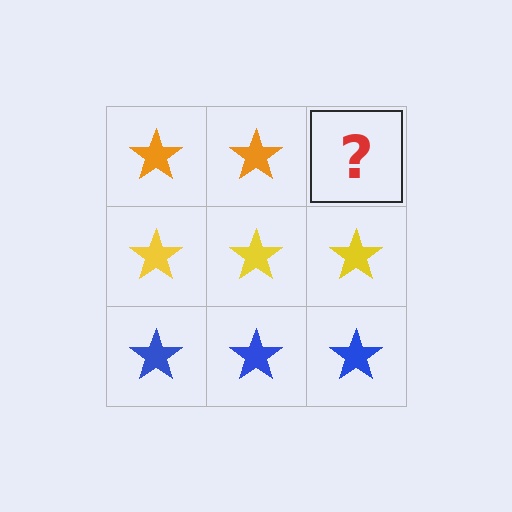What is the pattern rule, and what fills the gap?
The rule is that each row has a consistent color. The gap should be filled with an orange star.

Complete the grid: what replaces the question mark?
The question mark should be replaced with an orange star.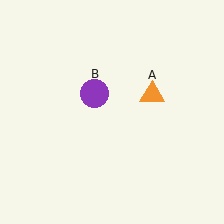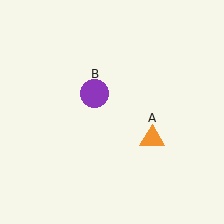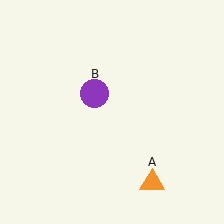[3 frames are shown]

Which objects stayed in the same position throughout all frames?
Purple circle (object B) remained stationary.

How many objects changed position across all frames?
1 object changed position: orange triangle (object A).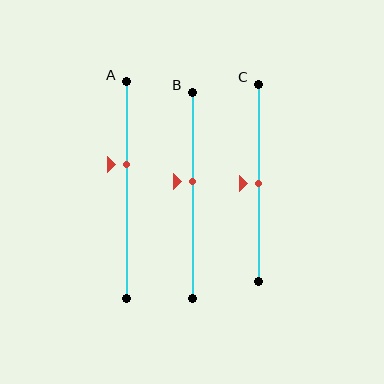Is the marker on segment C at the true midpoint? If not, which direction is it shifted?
Yes, the marker on segment C is at the true midpoint.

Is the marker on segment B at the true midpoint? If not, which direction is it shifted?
No, the marker on segment B is shifted upward by about 7% of the segment length.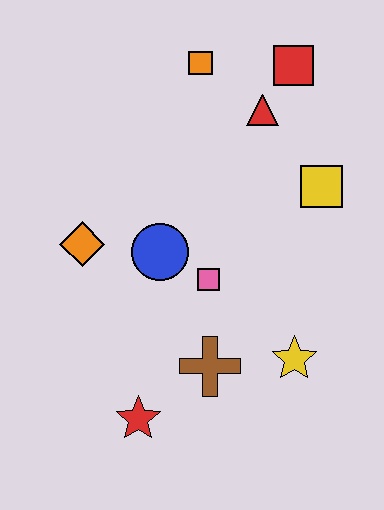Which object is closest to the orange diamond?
The blue circle is closest to the orange diamond.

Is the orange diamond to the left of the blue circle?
Yes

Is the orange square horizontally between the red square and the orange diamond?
Yes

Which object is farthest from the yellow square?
The red star is farthest from the yellow square.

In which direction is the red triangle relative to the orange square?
The red triangle is to the right of the orange square.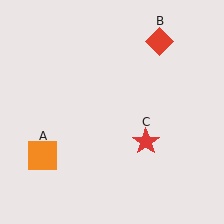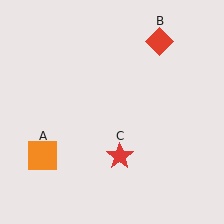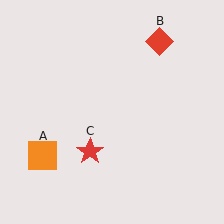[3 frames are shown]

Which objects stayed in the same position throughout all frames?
Orange square (object A) and red diamond (object B) remained stationary.